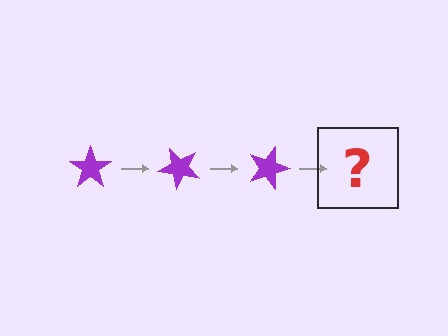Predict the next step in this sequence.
The next step is a purple star rotated 135 degrees.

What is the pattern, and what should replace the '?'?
The pattern is that the star rotates 45 degrees each step. The '?' should be a purple star rotated 135 degrees.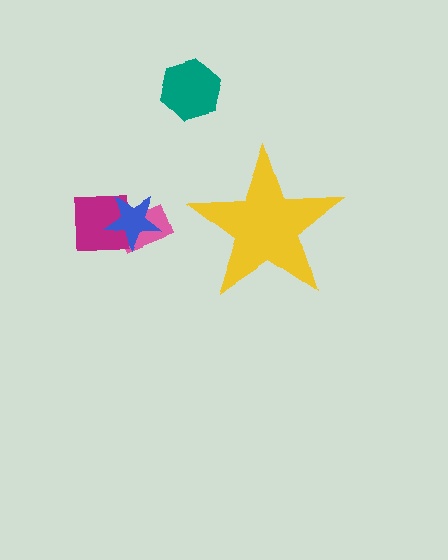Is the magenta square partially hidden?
No, the magenta square is fully visible.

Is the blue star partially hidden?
No, the blue star is fully visible.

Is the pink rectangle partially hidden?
No, the pink rectangle is fully visible.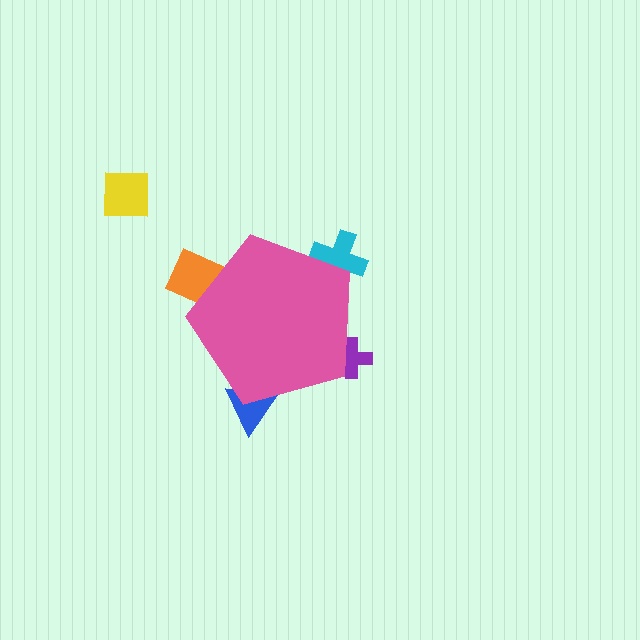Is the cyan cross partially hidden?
Yes, the cyan cross is partially hidden behind the pink pentagon.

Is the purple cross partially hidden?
Yes, the purple cross is partially hidden behind the pink pentagon.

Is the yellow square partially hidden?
No, the yellow square is fully visible.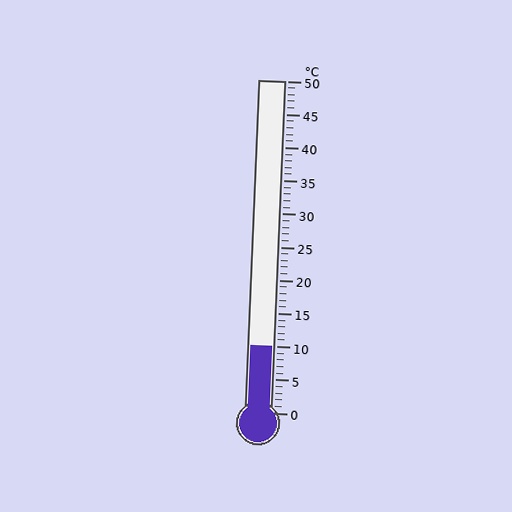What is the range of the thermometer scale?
The thermometer scale ranges from 0°C to 50°C.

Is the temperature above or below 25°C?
The temperature is below 25°C.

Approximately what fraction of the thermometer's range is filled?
The thermometer is filled to approximately 20% of its range.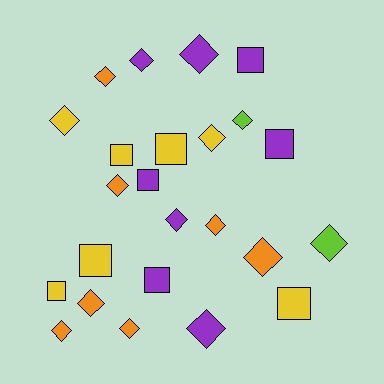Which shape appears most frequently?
Diamond, with 15 objects.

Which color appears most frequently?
Purple, with 8 objects.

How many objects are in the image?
There are 24 objects.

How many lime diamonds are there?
There are 2 lime diamonds.